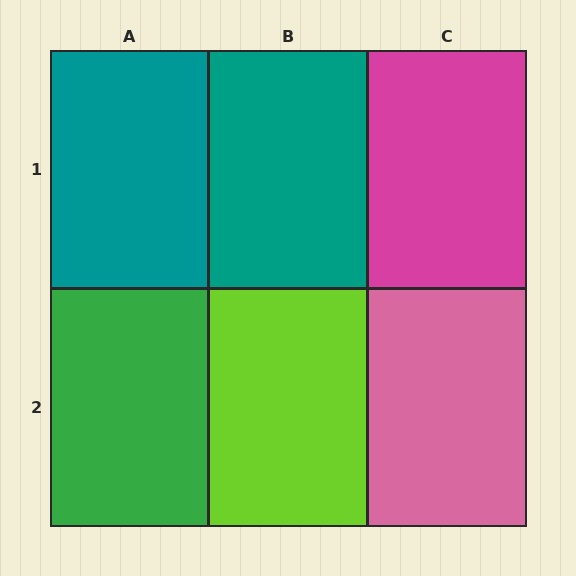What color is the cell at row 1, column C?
Magenta.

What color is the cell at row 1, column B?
Teal.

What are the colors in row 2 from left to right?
Green, lime, pink.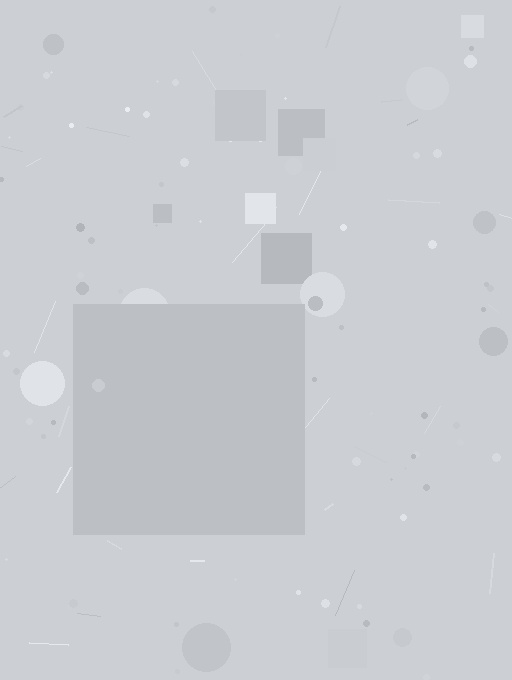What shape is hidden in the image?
A square is hidden in the image.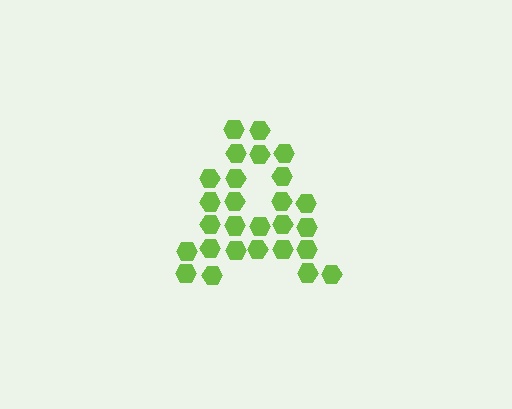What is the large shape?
The large shape is the letter A.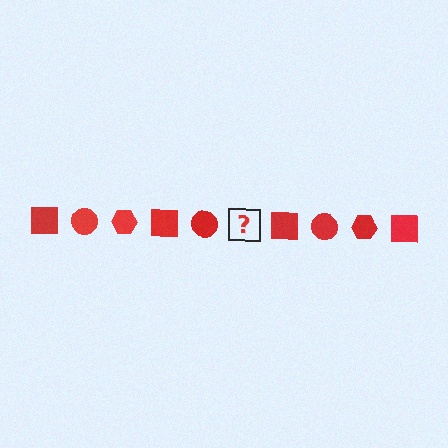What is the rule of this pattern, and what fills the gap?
The rule is that the pattern cycles through square, circle, hexagon shapes in red. The gap should be filled with a red hexagon.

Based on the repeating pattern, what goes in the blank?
The blank should be a red hexagon.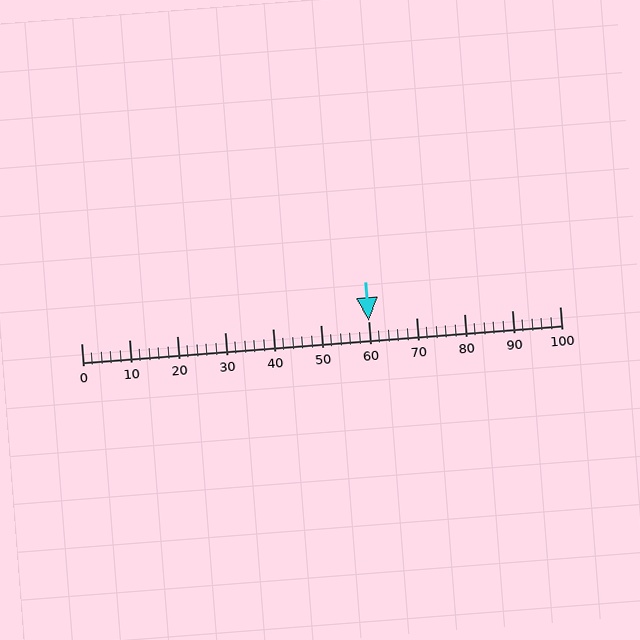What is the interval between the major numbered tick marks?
The major tick marks are spaced 10 units apart.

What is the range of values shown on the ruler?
The ruler shows values from 0 to 100.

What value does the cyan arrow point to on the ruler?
The cyan arrow points to approximately 60.